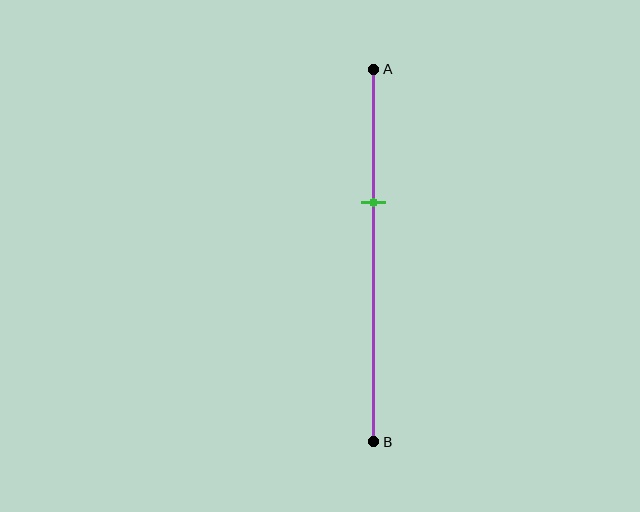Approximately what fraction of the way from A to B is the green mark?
The green mark is approximately 35% of the way from A to B.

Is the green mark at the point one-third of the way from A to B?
Yes, the mark is approximately at the one-third point.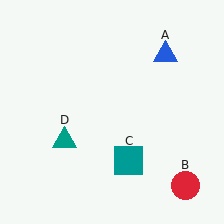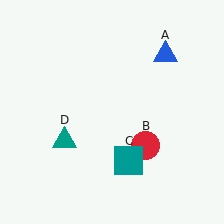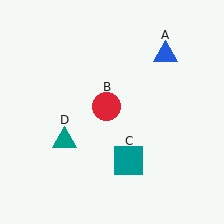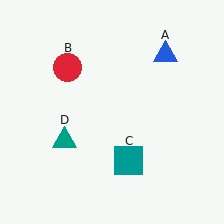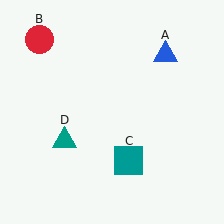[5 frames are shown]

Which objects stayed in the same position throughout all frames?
Blue triangle (object A) and teal square (object C) and teal triangle (object D) remained stationary.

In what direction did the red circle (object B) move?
The red circle (object B) moved up and to the left.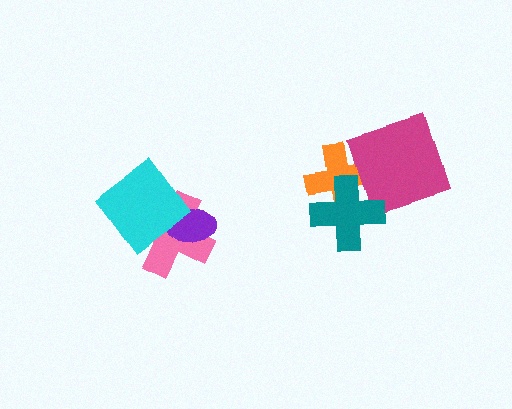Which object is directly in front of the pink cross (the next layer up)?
The purple ellipse is directly in front of the pink cross.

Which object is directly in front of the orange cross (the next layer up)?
The magenta square is directly in front of the orange cross.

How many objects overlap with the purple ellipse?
2 objects overlap with the purple ellipse.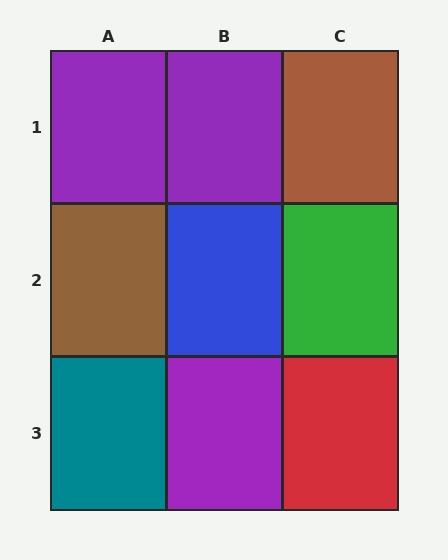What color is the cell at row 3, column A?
Teal.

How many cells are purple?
3 cells are purple.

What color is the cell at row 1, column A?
Purple.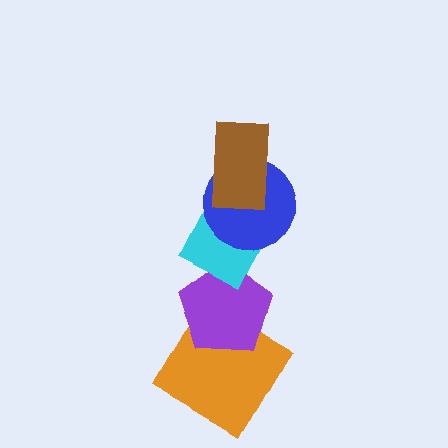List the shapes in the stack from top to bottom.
From top to bottom: the brown rectangle, the blue circle, the cyan diamond, the purple pentagon, the orange square.